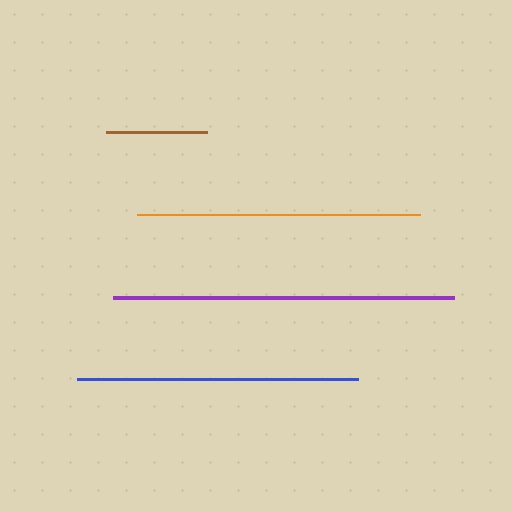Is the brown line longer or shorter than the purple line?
The purple line is longer than the brown line.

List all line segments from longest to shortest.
From longest to shortest: purple, orange, blue, brown.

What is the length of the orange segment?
The orange segment is approximately 283 pixels long.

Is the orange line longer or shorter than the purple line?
The purple line is longer than the orange line.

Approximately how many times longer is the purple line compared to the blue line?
The purple line is approximately 1.2 times the length of the blue line.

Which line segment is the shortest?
The brown line is the shortest at approximately 101 pixels.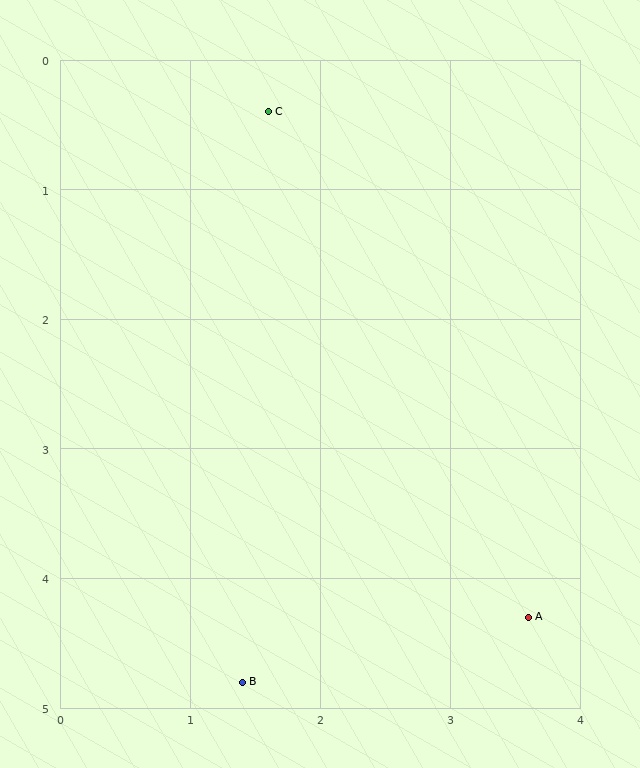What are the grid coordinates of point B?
Point B is at approximately (1.4, 4.8).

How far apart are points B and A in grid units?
Points B and A are about 2.3 grid units apart.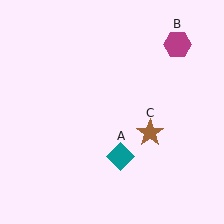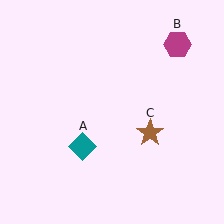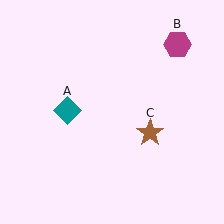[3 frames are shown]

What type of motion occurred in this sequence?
The teal diamond (object A) rotated clockwise around the center of the scene.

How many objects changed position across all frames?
1 object changed position: teal diamond (object A).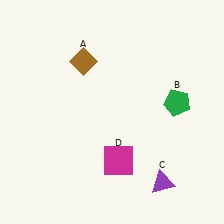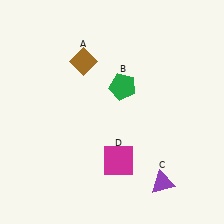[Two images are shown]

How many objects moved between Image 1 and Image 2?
1 object moved between the two images.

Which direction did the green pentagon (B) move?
The green pentagon (B) moved left.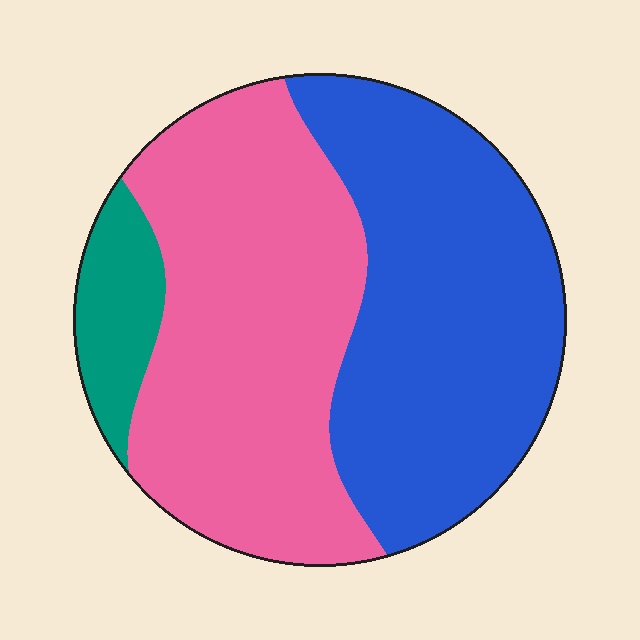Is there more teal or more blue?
Blue.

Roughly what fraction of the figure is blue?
Blue takes up between a quarter and a half of the figure.